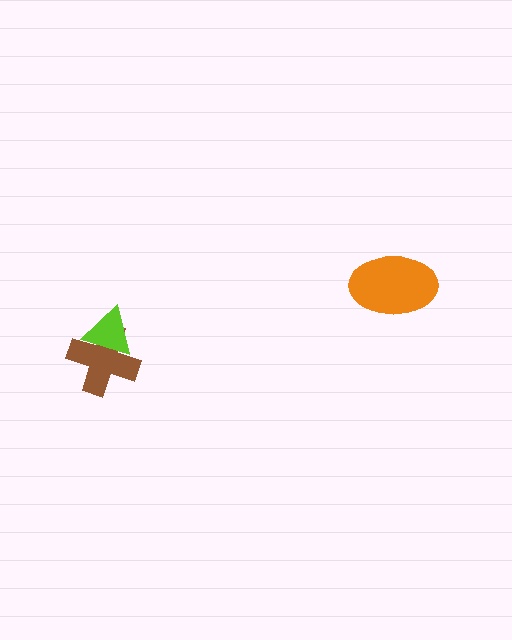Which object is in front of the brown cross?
The lime triangle is in front of the brown cross.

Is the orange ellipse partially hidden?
No, no other shape covers it.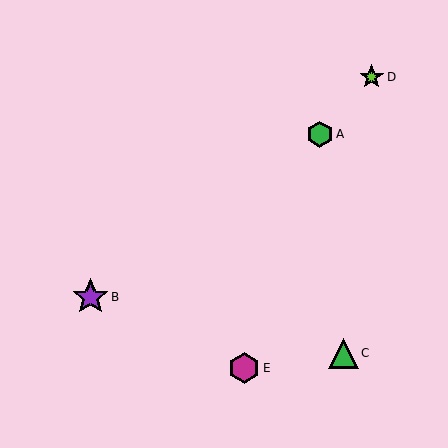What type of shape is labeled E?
Shape E is a magenta hexagon.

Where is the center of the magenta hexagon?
The center of the magenta hexagon is at (244, 368).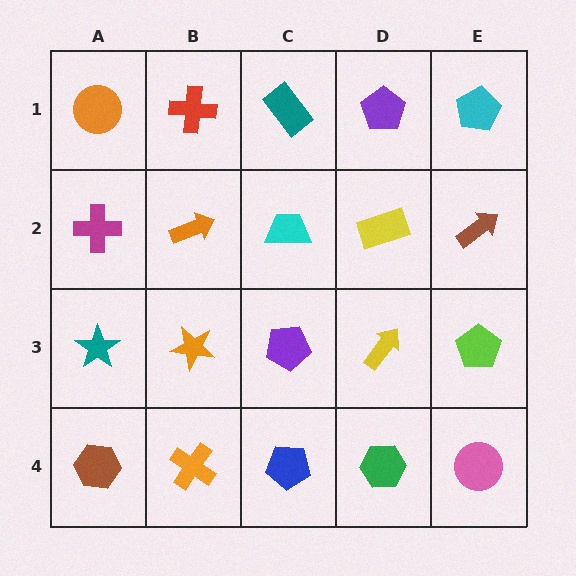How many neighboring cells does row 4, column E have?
2.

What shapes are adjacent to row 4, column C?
A purple pentagon (row 3, column C), an orange cross (row 4, column B), a green hexagon (row 4, column D).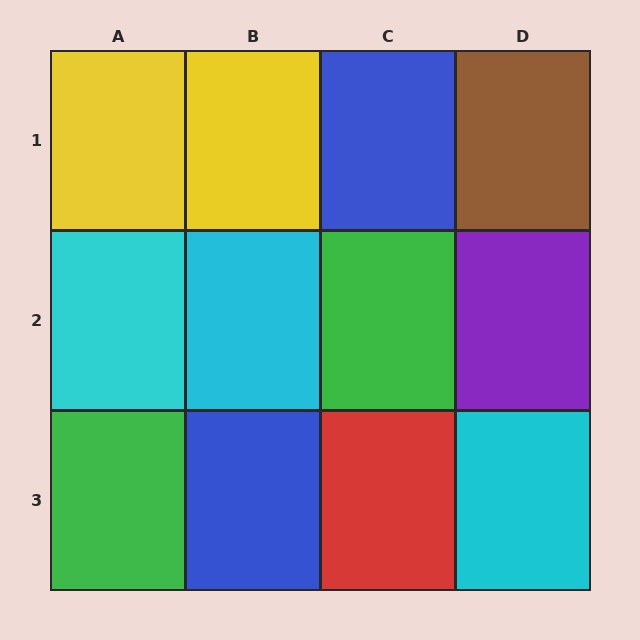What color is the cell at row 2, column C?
Green.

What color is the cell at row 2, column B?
Cyan.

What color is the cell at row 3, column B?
Blue.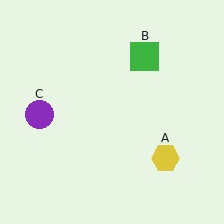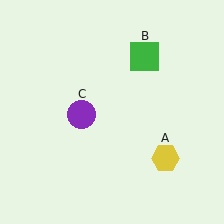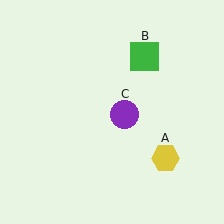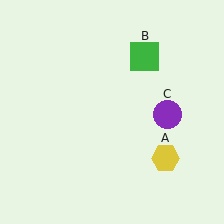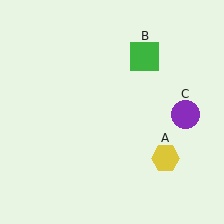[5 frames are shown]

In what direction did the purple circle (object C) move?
The purple circle (object C) moved right.